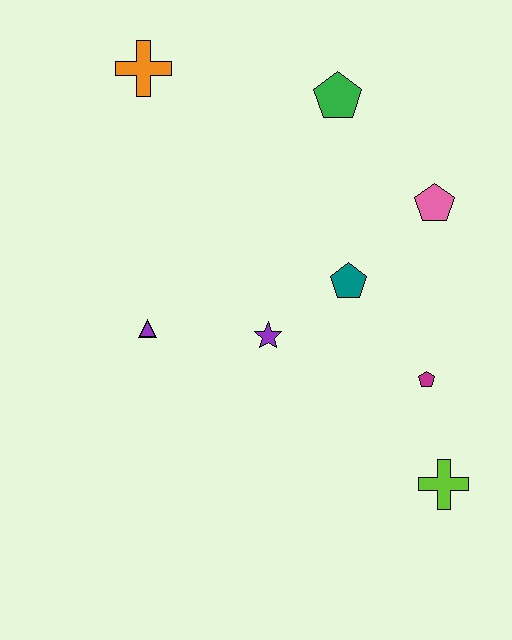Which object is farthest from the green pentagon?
The lime cross is farthest from the green pentagon.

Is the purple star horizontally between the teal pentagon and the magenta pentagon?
No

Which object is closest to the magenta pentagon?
The lime cross is closest to the magenta pentagon.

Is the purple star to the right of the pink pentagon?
No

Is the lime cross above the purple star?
No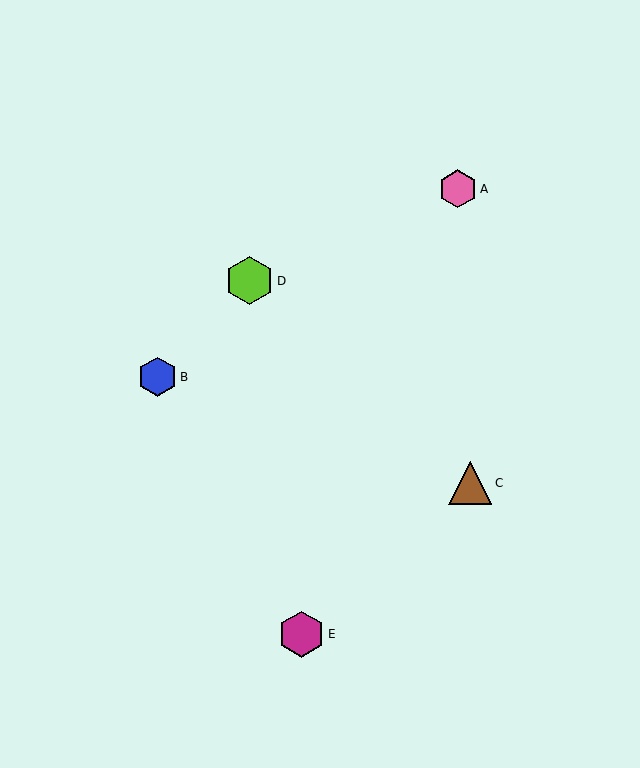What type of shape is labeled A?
Shape A is a pink hexagon.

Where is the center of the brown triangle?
The center of the brown triangle is at (470, 483).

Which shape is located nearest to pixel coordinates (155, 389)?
The blue hexagon (labeled B) at (158, 377) is nearest to that location.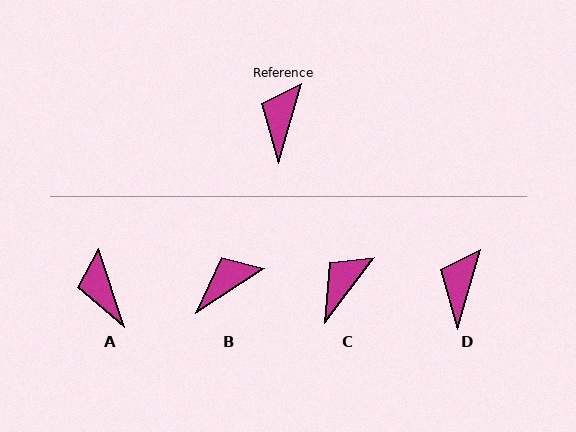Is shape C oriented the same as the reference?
No, it is off by about 20 degrees.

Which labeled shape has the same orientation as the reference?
D.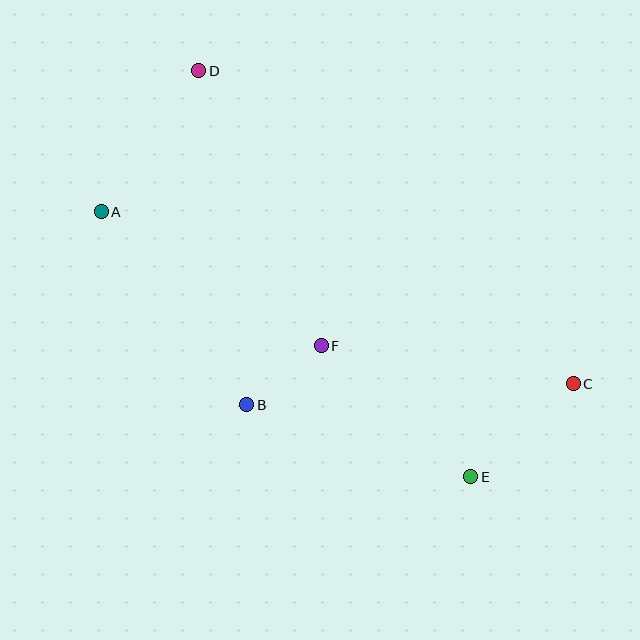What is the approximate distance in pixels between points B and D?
The distance between B and D is approximately 337 pixels.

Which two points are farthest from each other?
Points A and C are farthest from each other.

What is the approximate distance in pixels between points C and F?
The distance between C and F is approximately 255 pixels.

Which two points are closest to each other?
Points B and F are closest to each other.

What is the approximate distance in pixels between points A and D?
The distance between A and D is approximately 171 pixels.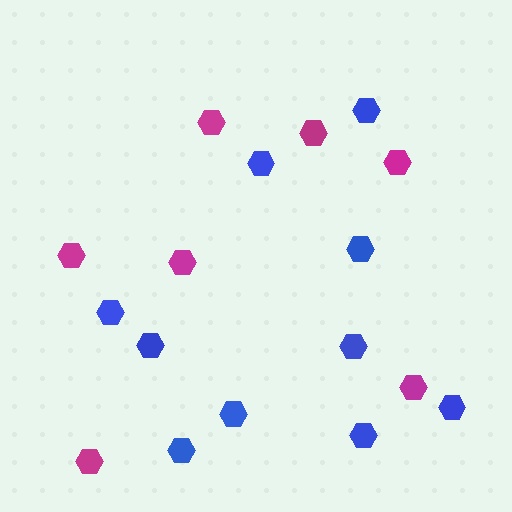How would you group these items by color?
There are 2 groups: one group of magenta hexagons (7) and one group of blue hexagons (10).